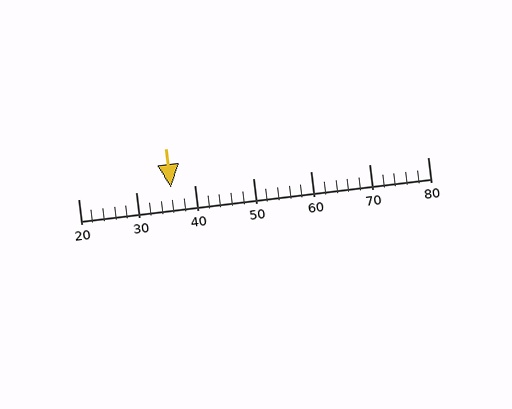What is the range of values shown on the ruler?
The ruler shows values from 20 to 80.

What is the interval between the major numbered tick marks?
The major tick marks are spaced 10 units apart.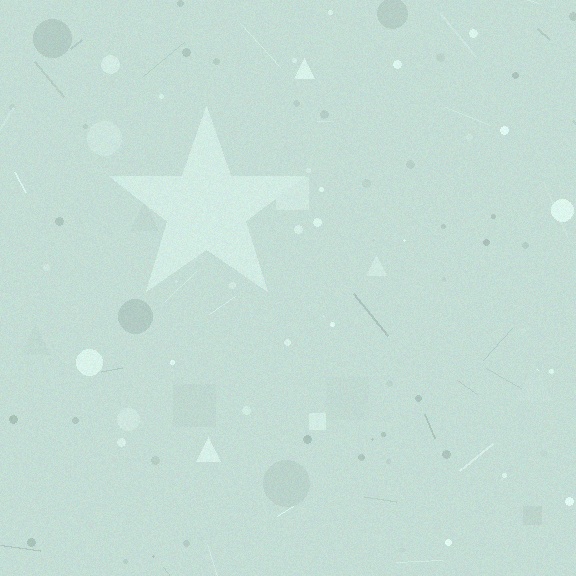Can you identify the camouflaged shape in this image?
The camouflaged shape is a star.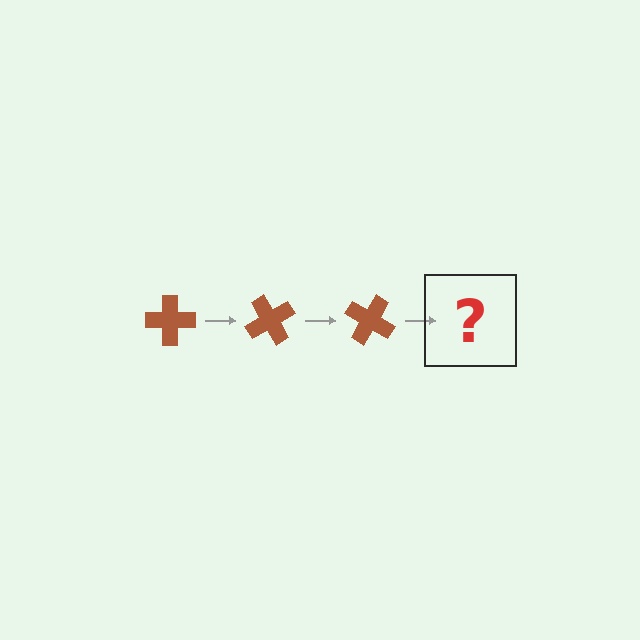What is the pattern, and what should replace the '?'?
The pattern is that the cross rotates 60 degrees each step. The '?' should be a brown cross rotated 180 degrees.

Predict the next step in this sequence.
The next step is a brown cross rotated 180 degrees.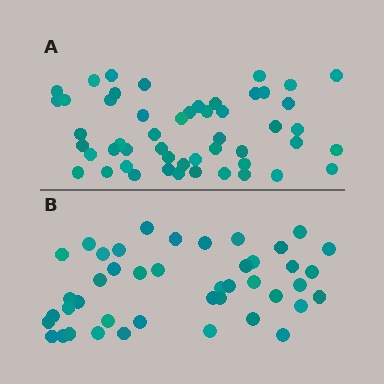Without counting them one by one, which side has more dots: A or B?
Region A (the top region) has more dots.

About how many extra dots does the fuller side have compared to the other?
Region A has roughly 8 or so more dots than region B.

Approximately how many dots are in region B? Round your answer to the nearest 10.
About 40 dots. (The exact count is 43, which rounds to 40.)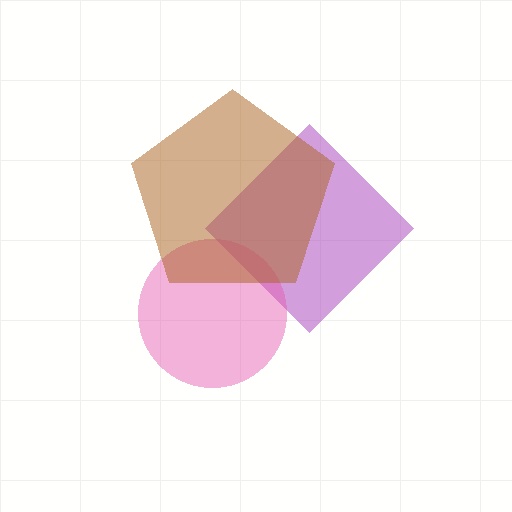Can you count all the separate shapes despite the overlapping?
Yes, there are 3 separate shapes.